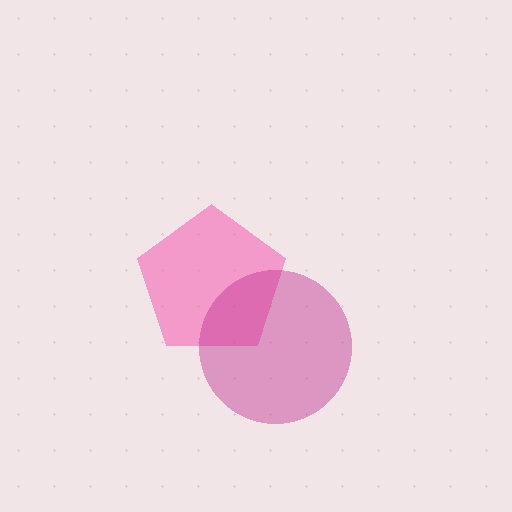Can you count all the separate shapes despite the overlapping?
Yes, there are 2 separate shapes.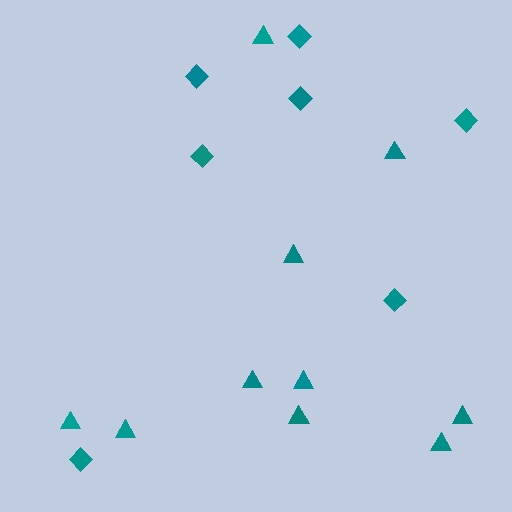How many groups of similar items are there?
There are 2 groups: one group of triangles (10) and one group of diamonds (7).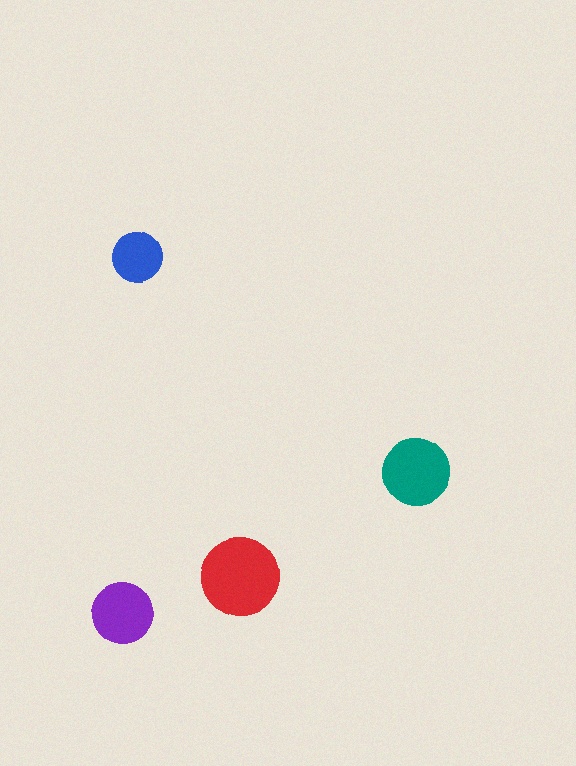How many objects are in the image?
There are 4 objects in the image.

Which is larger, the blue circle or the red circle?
The red one.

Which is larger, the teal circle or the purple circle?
The teal one.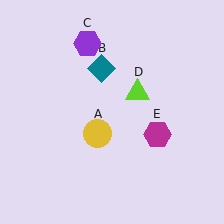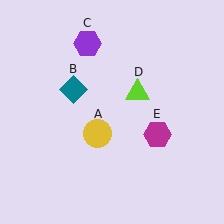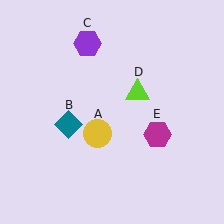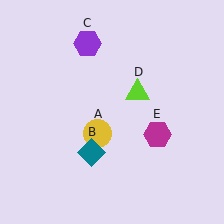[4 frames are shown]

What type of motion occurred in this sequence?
The teal diamond (object B) rotated counterclockwise around the center of the scene.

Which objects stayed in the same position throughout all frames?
Yellow circle (object A) and purple hexagon (object C) and lime triangle (object D) and magenta hexagon (object E) remained stationary.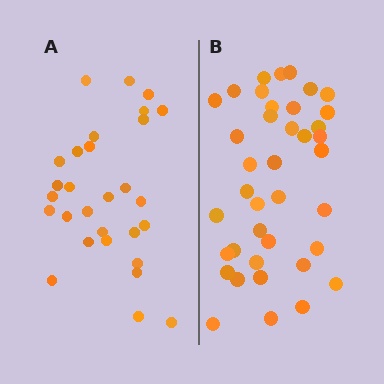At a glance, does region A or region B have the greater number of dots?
Region B (the right region) has more dots.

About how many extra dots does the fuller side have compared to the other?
Region B has roughly 10 or so more dots than region A.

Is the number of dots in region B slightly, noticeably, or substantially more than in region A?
Region B has noticeably more, but not dramatically so. The ratio is roughly 1.3 to 1.